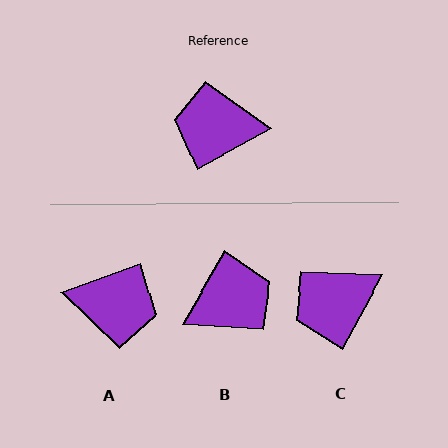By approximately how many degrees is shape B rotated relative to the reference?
Approximately 149 degrees clockwise.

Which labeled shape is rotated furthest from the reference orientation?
A, about 171 degrees away.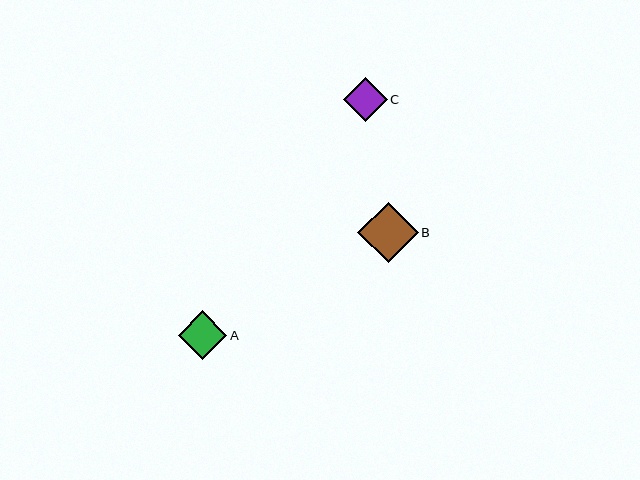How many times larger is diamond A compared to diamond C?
Diamond A is approximately 1.1 times the size of diamond C.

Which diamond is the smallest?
Diamond C is the smallest with a size of approximately 44 pixels.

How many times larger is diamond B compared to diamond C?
Diamond B is approximately 1.4 times the size of diamond C.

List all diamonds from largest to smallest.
From largest to smallest: B, A, C.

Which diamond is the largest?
Diamond B is the largest with a size of approximately 60 pixels.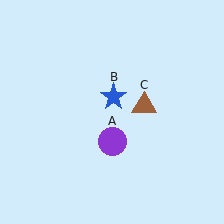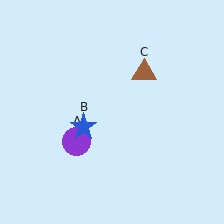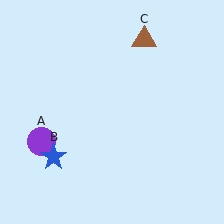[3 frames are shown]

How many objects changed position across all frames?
3 objects changed position: purple circle (object A), blue star (object B), brown triangle (object C).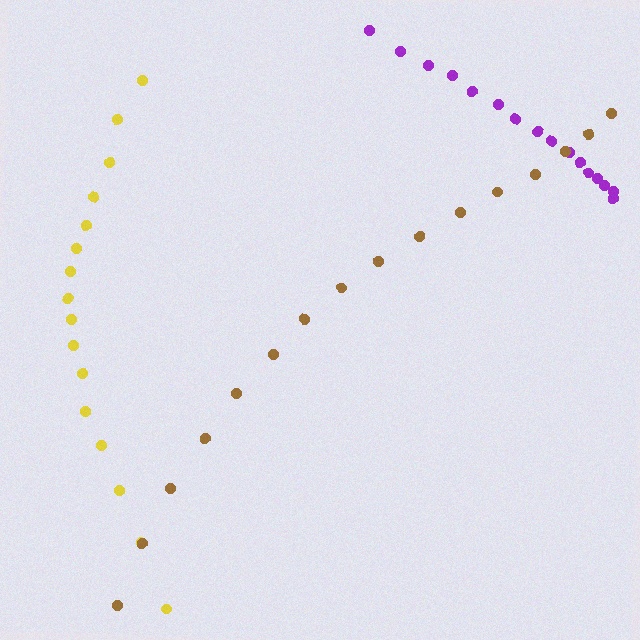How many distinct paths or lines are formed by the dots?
There are 3 distinct paths.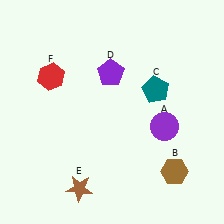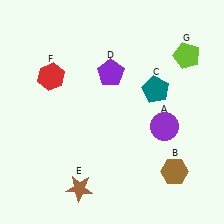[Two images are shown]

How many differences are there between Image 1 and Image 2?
There is 1 difference between the two images.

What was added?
A lime pentagon (G) was added in Image 2.